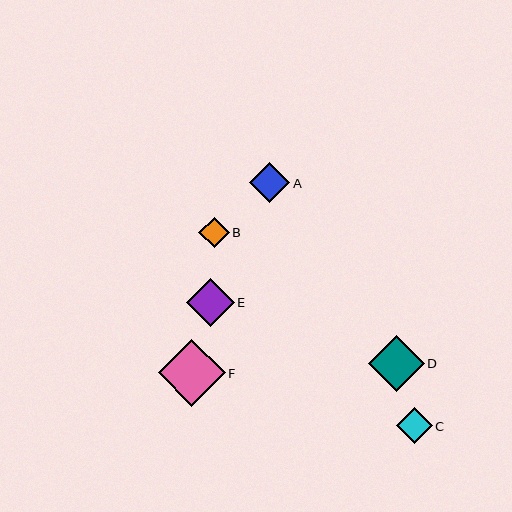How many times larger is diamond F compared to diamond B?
Diamond F is approximately 2.2 times the size of diamond B.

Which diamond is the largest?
Diamond F is the largest with a size of approximately 67 pixels.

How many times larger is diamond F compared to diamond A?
Diamond F is approximately 1.7 times the size of diamond A.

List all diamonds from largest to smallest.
From largest to smallest: F, D, E, A, C, B.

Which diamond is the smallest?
Diamond B is the smallest with a size of approximately 30 pixels.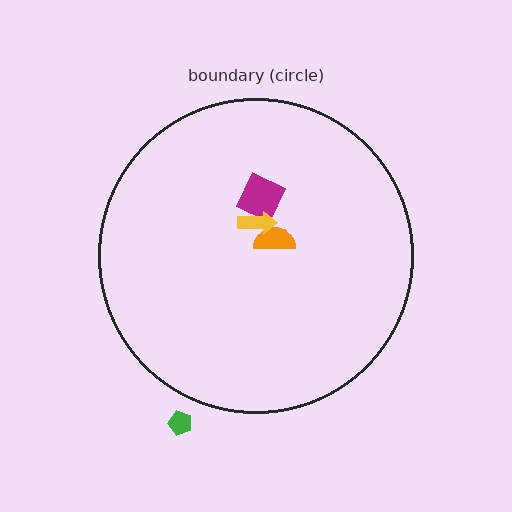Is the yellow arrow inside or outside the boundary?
Inside.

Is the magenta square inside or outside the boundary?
Inside.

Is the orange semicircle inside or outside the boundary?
Inside.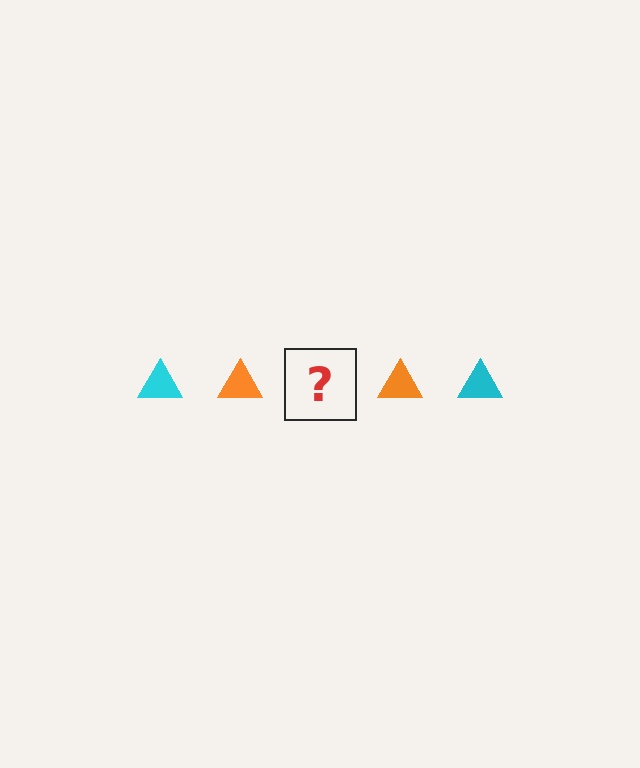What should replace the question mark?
The question mark should be replaced with a cyan triangle.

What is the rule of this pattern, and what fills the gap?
The rule is that the pattern cycles through cyan, orange triangles. The gap should be filled with a cyan triangle.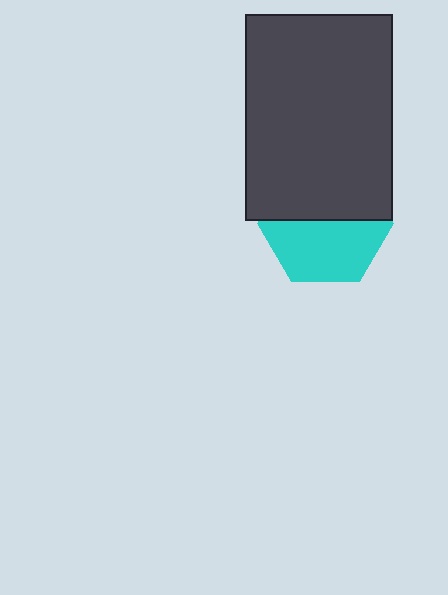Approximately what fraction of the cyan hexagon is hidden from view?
Roughly 48% of the cyan hexagon is hidden behind the dark gray rectangle.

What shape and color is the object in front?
The object in front is a dark gray rectangle.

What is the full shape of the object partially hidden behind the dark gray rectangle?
The partially hidden object is a cyan hexagon.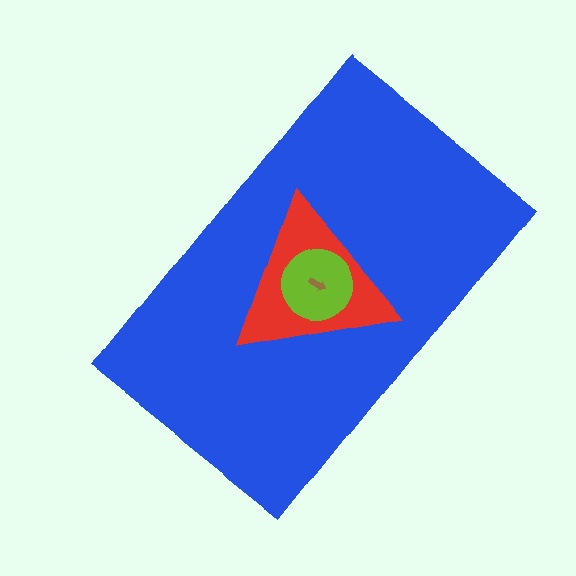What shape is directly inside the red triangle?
The lime circle.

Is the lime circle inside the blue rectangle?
Yes.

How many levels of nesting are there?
4.